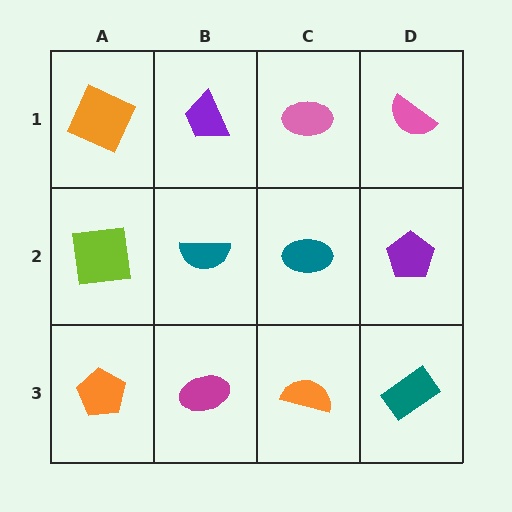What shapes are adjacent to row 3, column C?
A teal ellipse (row 2, column C), a magenta ellipse (row 3, column B), a teal rectangle (row 3, column D).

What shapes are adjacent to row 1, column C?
A teal ellipse (row 2, column C), a purple trapezoid (row 1, column B), a pink semicircle (row 1, column D).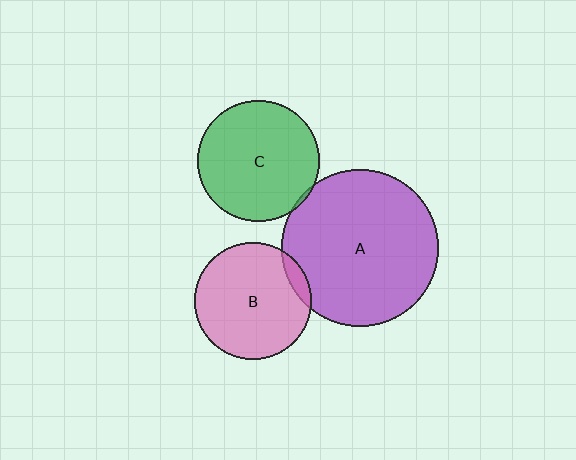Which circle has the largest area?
Circle A (purple).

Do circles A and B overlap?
Yes.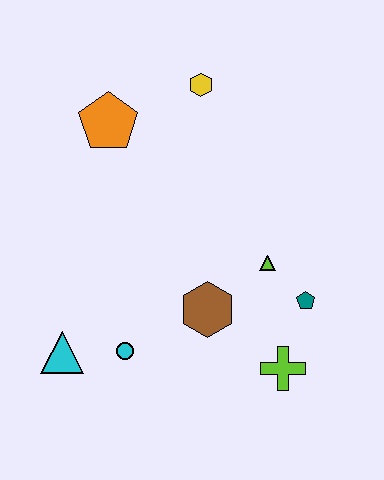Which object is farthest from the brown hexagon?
The yellow hexagon is farthest from the brown hexagon.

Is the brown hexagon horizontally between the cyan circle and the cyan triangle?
No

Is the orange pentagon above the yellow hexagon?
No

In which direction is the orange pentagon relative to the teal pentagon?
The orange pentagon is to the left of the teal pentagon.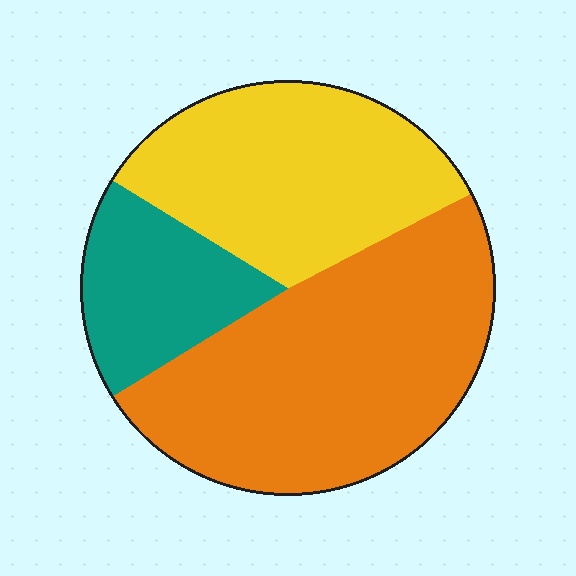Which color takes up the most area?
Orange, at roughly 50%.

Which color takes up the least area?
Teal, at roughly 20%.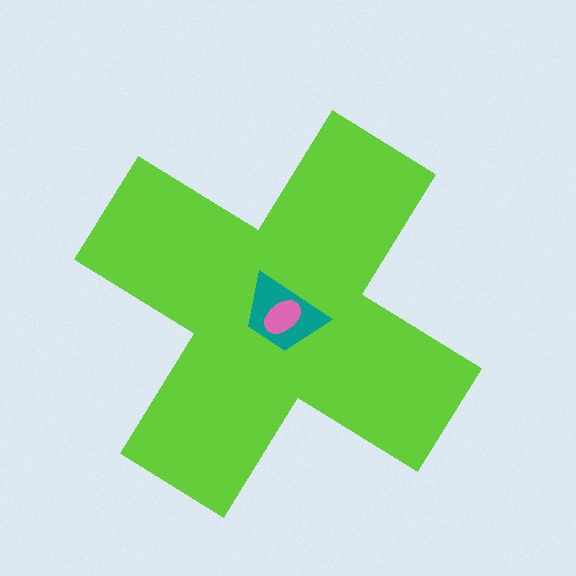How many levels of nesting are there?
3.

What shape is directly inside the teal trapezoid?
The pink ellipse.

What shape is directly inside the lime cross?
The teal trapezoid.